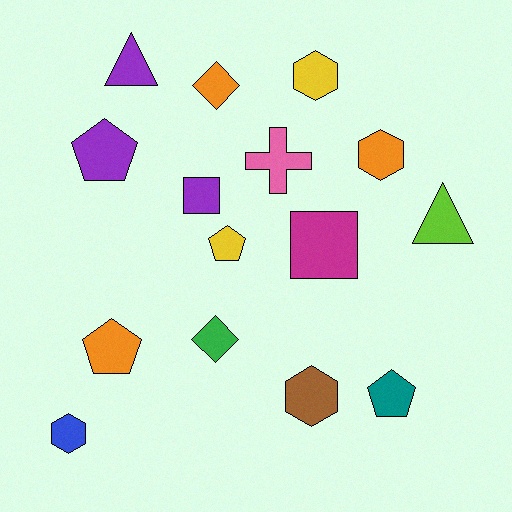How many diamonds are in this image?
There are 2 diamonds.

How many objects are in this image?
There are 15 objects.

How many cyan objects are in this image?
There are no cyan objects.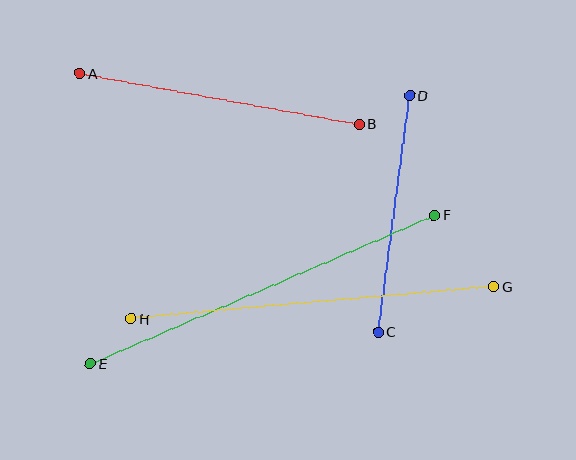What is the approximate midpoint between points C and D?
The midpoint is at approximately (394, 214) pixels.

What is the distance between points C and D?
The distance is approximately 238 pixels.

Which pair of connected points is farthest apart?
Points E and F are farthest apart.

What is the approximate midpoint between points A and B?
The midpoint is at approximately (220, 99) pixels.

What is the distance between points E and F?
The distance is approximately 375 pixels.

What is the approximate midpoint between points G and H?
The midpoint is at approximately (312, 302) pixels.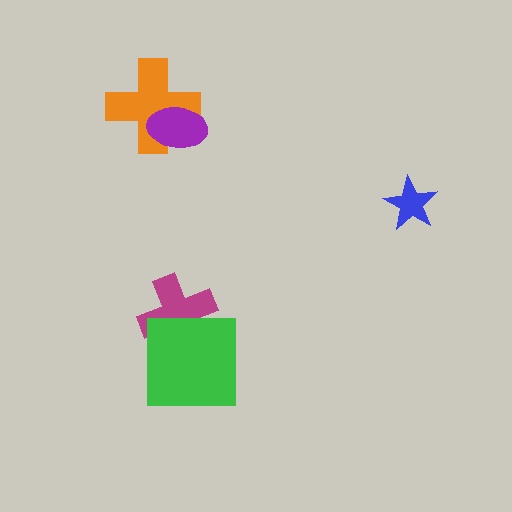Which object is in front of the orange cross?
The purple ellipse is in front of the orange cross.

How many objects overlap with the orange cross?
1 object overlaps with the orange cross.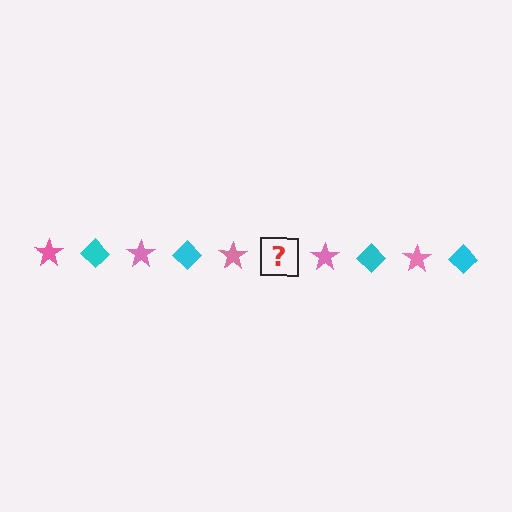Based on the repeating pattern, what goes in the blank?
The blank should be a cyan diamond.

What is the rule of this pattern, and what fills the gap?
The rule is that the pattern alternates between pink star and cyan diamond. The gap should be filled with a cyan diamond.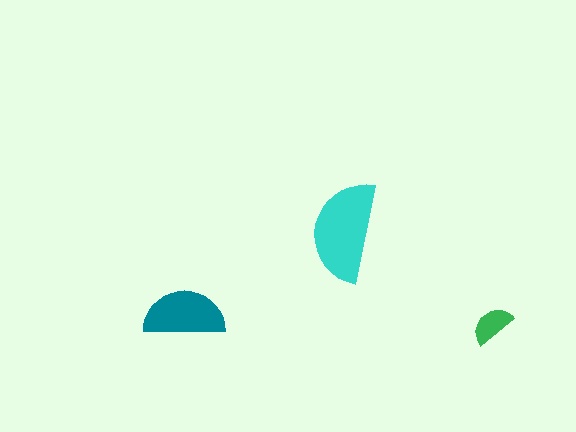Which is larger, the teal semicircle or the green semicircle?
The teal one.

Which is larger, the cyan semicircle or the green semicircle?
The cyan one.